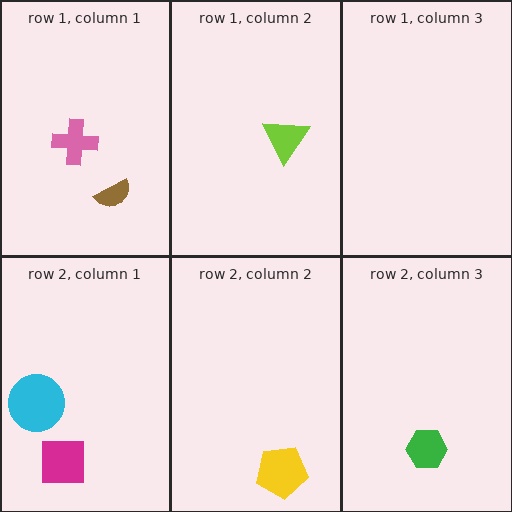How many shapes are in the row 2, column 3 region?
1.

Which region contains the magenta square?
The row 2, column 1 region.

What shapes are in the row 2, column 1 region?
The magenta square, the cyan circle.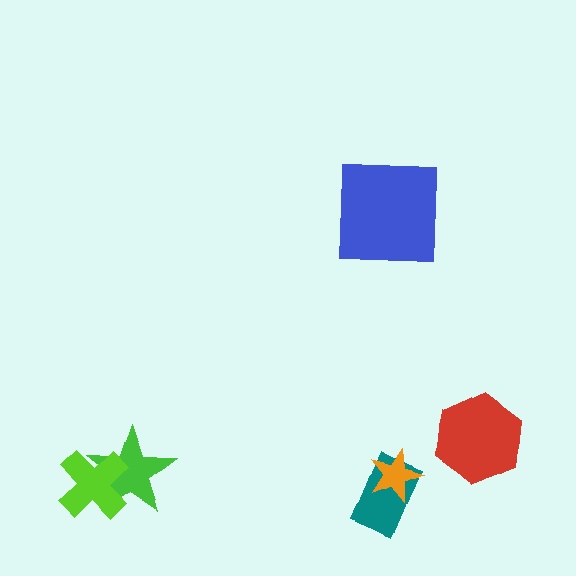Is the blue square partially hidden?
No, no other shape covers it.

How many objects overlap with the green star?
1 object overlaps with the green star.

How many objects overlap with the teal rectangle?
1 object overlaps with the teal rectangle.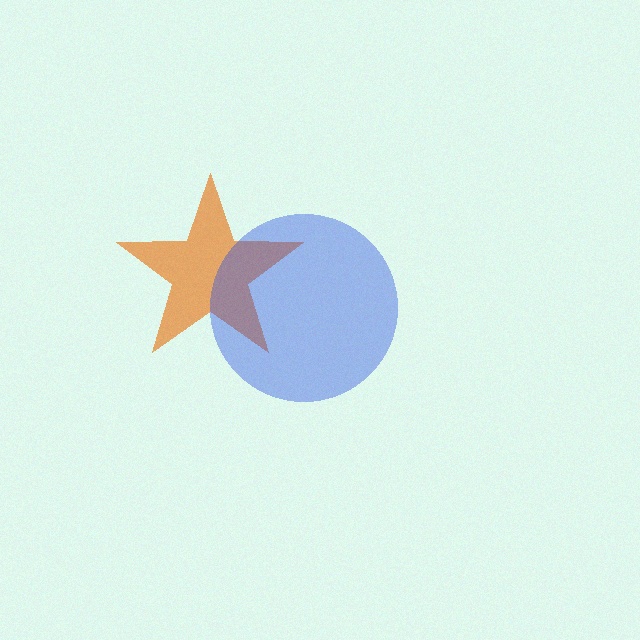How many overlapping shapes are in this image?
There are 2 overlapping shapes in the image.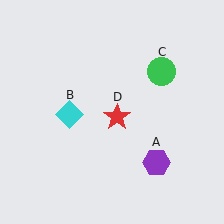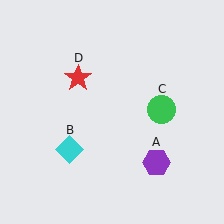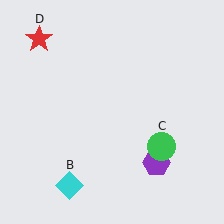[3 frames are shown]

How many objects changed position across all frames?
3 objects changed position: cyan diamond (object B), green circle (object C), red star (object D).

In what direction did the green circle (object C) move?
The green circle (object C) moved down.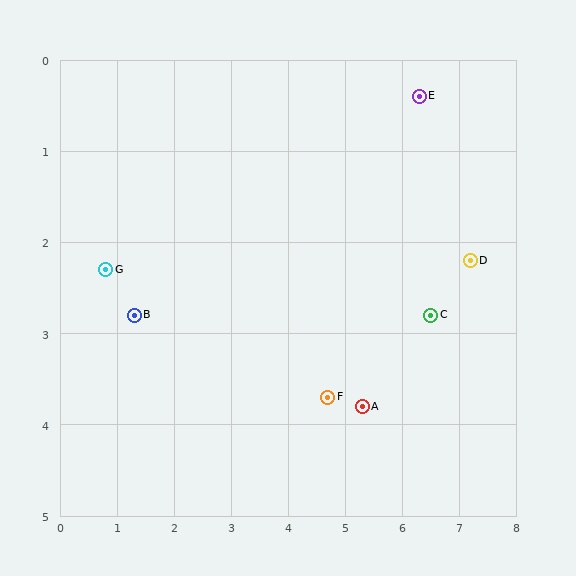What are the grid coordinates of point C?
Point C is at approximately (6.5, 2.8).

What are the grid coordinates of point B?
Point B is at approximately (1.3, 2.8).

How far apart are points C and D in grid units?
Points C and D are about 0.9 grid units apart.